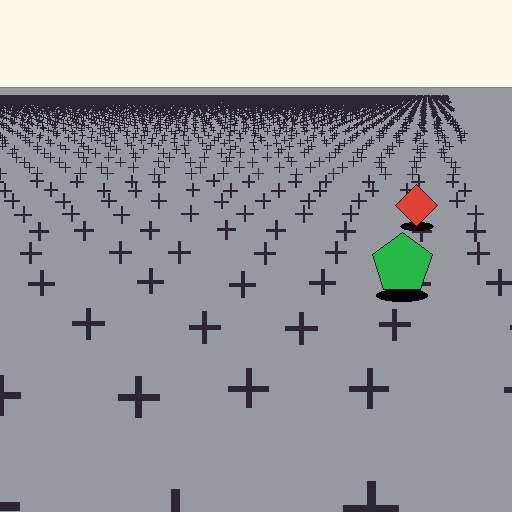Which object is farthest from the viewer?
The red diamond is farthest from the viewer. It appears smaller and the ground texture around it is denser.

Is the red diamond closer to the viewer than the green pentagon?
No. The green pentagon is closer — you can tell from the texture gradient: the ground texture is coarser near it.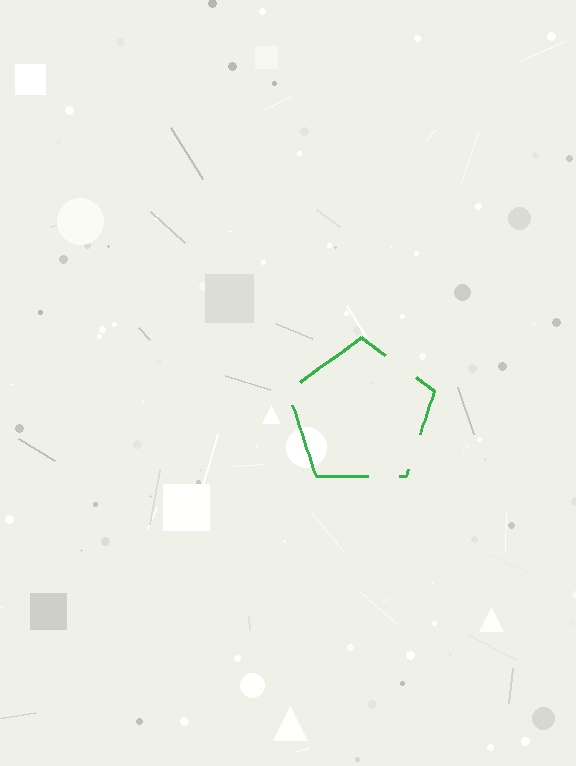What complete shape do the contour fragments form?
The contour fragments form a pentagon.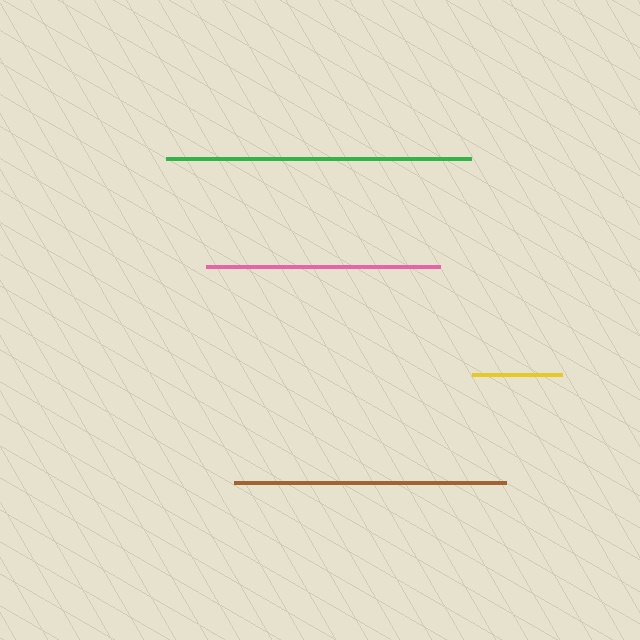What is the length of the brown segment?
The brown segment is approximately 272 pixels long.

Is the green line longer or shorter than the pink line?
The green line is longer than the pink line.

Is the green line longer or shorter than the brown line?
The green line is longer than the brown line.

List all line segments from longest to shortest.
From longest to shortest: green, brown, pink, yellow.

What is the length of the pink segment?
The pink segment is approximately 235 pixels long.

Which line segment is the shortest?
The yellow line is the shortest at approximately 90 pixels.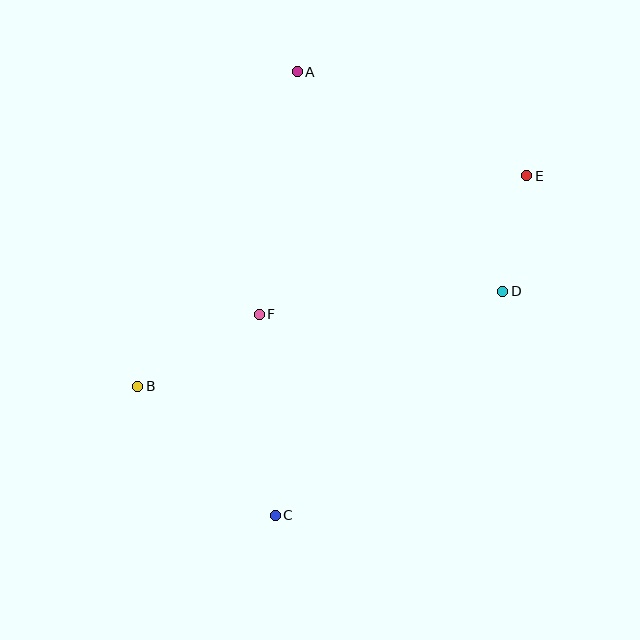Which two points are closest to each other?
Points D and E are closest to each other.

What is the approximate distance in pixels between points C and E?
The distance between C and E is approximately 423 pixels.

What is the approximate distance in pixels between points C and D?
The distance between C and D is approximately 320 pixels.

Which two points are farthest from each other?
Points A and C are farthest from each other.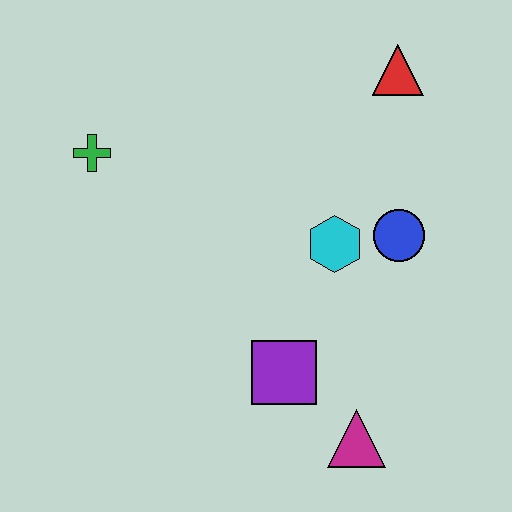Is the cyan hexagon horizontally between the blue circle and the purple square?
Yes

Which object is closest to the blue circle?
The cyan hexagon is closest to the blue circle.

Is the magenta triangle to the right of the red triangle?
No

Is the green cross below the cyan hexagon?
No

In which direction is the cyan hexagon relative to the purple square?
The cyan hexagon is above the purple square.